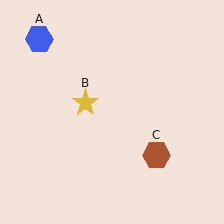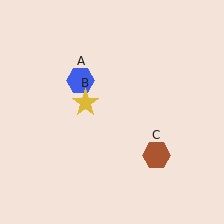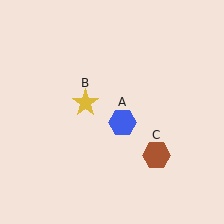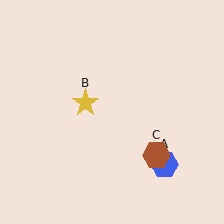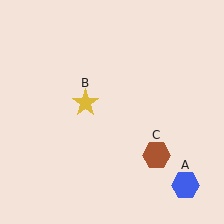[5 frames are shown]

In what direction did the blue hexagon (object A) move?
The blue hexagon (object A) moved down and to the right.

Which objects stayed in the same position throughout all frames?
Yellow star (object B) and brown hexagon (object C) remained stationary.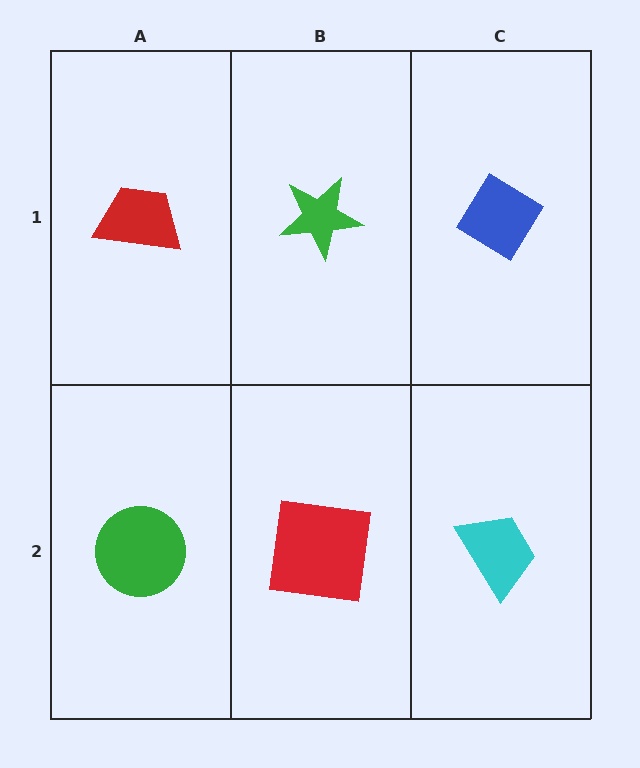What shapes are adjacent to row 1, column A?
A green circle (row 2, column A), a green star (row 1, column B).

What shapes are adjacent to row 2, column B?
A green star (row 1, column B), a green circle (row 2, column A), a cyan trapezoid (row 2, column C).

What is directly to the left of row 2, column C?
A red square.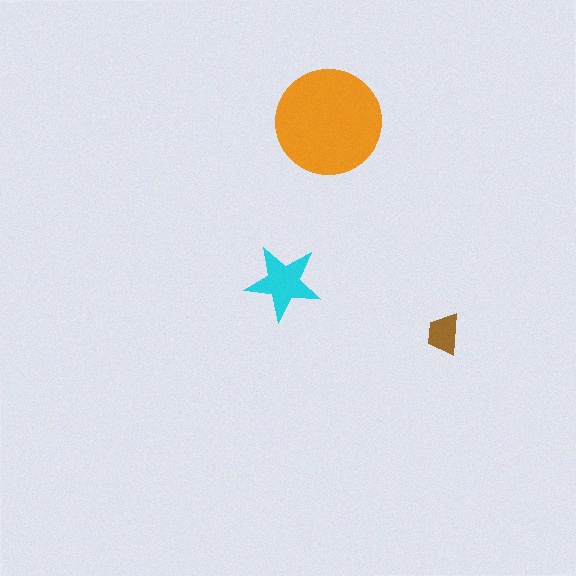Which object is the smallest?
The brown trapezoid.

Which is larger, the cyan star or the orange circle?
The orange circle.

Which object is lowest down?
The brown trapezoid is bottommost.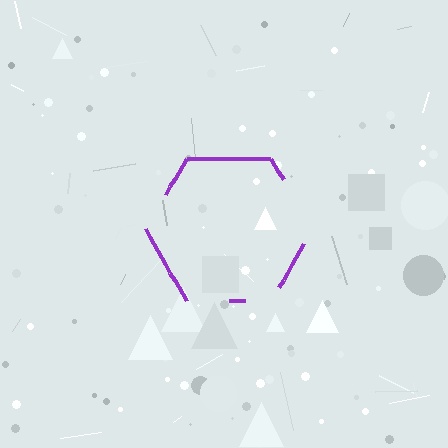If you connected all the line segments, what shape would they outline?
They would outline a hexagon.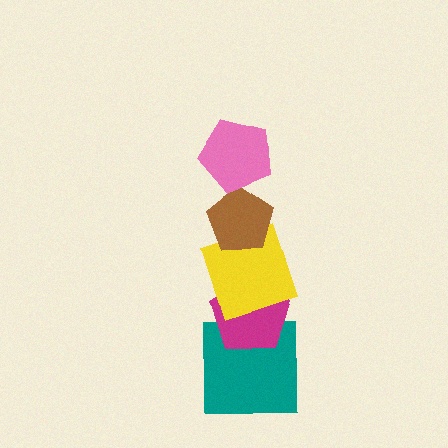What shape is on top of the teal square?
The magenta pentagon is on top of the teal square.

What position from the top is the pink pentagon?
The pink pentagon is 1st from the top.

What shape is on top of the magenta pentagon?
The yellow square is on top of the magenta pentagon.